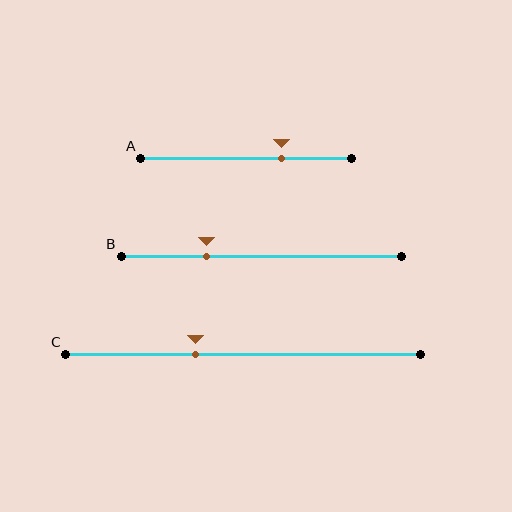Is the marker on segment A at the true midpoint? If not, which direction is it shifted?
No, the marker on segment A is shifted to the right by about 17% of the segment length.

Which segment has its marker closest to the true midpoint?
Segment C has its marker closest to the true midpoint.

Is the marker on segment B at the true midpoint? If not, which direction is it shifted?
No, the marker on segment B is shifted to the left by about 19% of the segment length.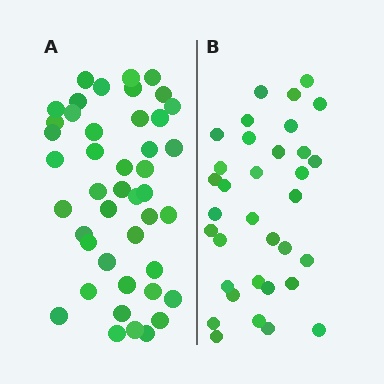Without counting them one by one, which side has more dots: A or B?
Region A (the left region) has more dots.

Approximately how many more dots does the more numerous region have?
Region A has roughly 10 or so more dots than region B.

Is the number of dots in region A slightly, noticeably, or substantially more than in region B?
Region A has noticeably more, but not dramatically so. The ratio is roughly 1.3 to 1.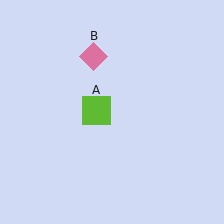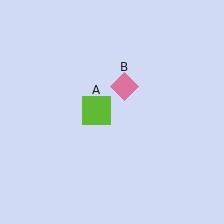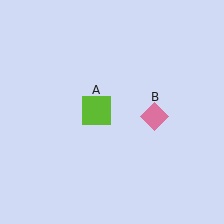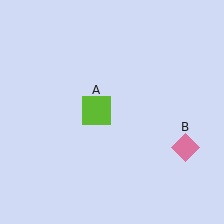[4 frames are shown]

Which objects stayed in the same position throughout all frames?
Lime square (object A) remained stationary.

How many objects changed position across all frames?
1 object changed position: pink diamond (object B).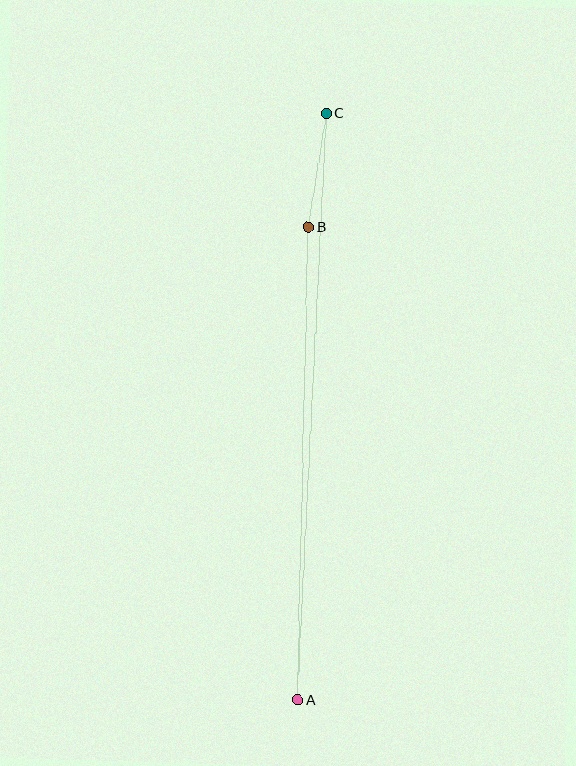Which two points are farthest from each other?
Points A and C are farthest from each other.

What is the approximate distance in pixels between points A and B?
The distance between A and B is approximately 473 pixels.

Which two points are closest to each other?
Points B and C are closest to each other.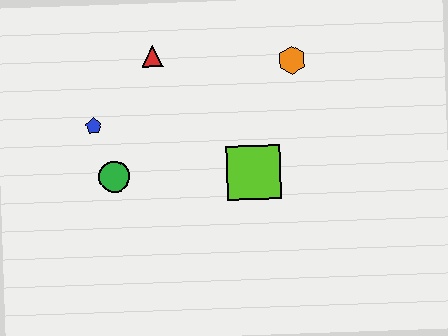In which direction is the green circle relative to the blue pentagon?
The green circle is below the blue pentagon.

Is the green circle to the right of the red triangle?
No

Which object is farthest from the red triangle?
The lime square is farthest from the red triangle.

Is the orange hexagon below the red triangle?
Yes